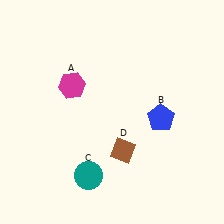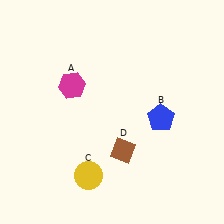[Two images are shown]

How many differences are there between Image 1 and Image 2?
There is 1 difference between the two images.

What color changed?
The circle (C) changed from teal in Image 1 to yellow in Image 2.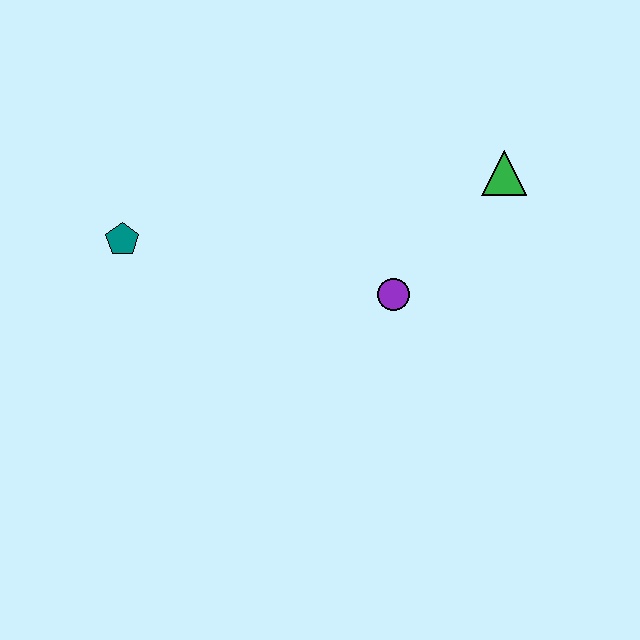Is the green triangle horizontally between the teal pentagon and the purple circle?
No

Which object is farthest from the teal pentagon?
The green triangle is farthest from the teal pentagon.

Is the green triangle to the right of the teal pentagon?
Yes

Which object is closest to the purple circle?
The green triangle is closest to the purple circle.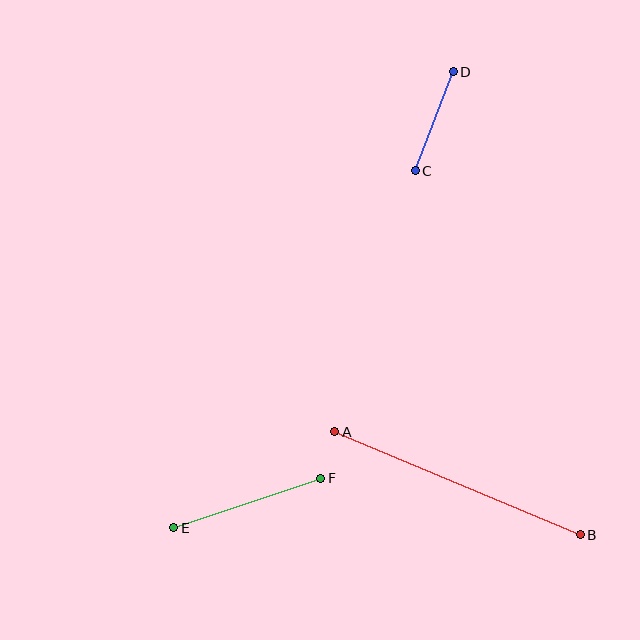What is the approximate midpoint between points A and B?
The midpoint is at approximately (458, 483) pixels.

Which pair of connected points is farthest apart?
Points A and B are farthest apart.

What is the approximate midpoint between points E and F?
The midpoint is at approximately (247, 503) pixels.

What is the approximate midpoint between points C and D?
The midpoint is at approximately (434, 121) pixels.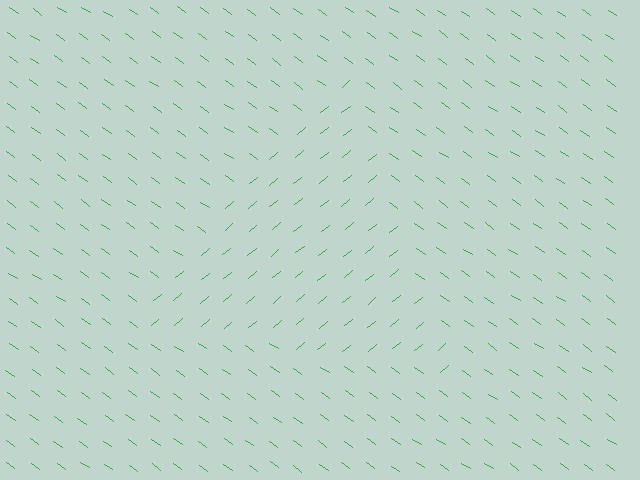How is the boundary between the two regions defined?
The boundary is defined purely by a change in line orientation (approximately 75 degrees difference). All lines are the same color and thickness.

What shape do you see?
I see a triangle.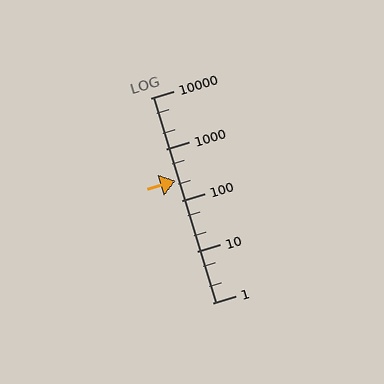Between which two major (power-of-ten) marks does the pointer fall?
The pointer is between 100 and 1000.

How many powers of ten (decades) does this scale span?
The scale spans 4 decades, from 1 to 10000.